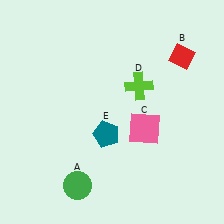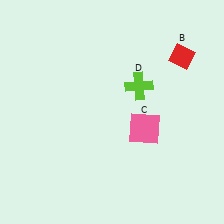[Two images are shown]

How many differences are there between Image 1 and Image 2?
There are 2 differences between the two images.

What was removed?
The teal pentagon (E), the green circle (A) were removed in Image 2.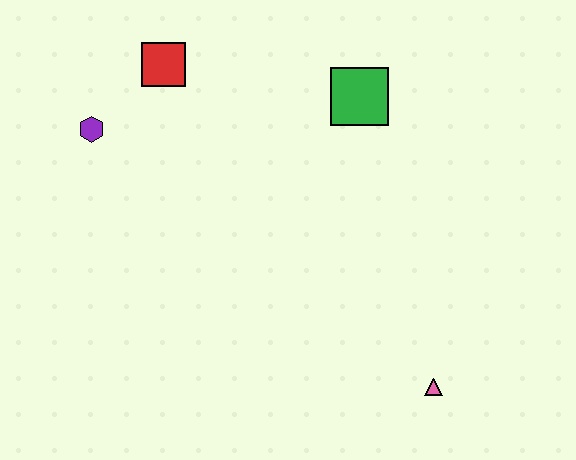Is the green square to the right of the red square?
Yes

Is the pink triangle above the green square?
No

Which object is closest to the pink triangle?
The green square is closest to the pink triangle.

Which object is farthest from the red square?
The pink triangle is farthest from the red square.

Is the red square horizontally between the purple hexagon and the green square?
Yes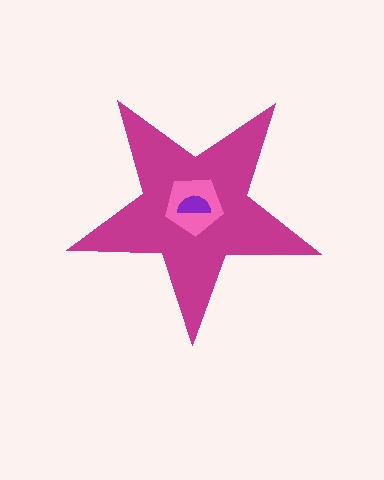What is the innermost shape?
The purple semicircle.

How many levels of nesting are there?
3.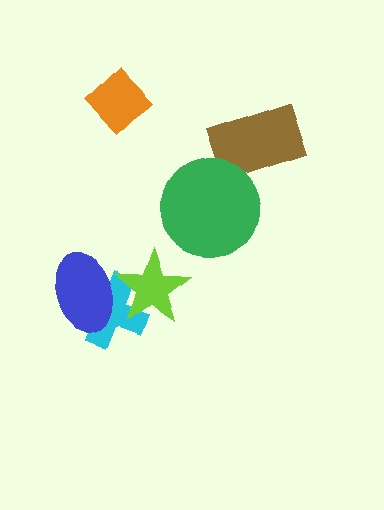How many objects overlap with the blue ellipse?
2 objects overlap with the blue ellipse.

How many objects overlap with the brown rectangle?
1 object overlaps with the brown rectangle.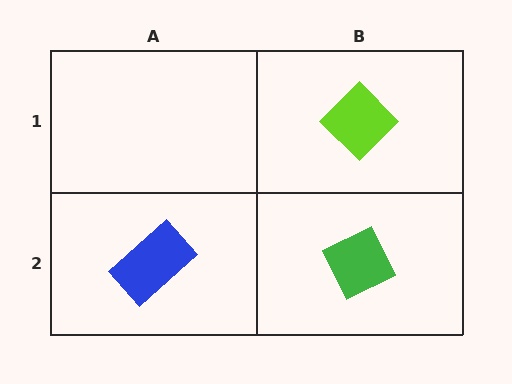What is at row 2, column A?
A blue rectangle.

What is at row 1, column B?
A lime diamond.